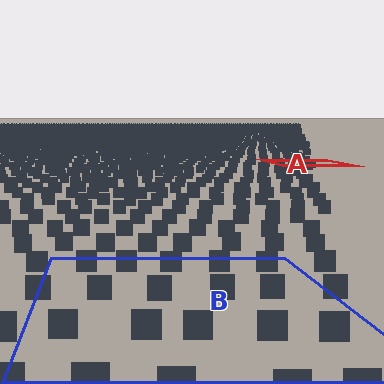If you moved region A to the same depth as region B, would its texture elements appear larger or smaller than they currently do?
They would appear larger. At a closer depth, the same texture elements are projected at a bigger on-screen size.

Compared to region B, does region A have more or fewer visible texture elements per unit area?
Region A has more texture elements per unit area — they are packed more densely because it is farther away.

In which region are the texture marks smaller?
The texture marks are smaller in region A, because it is farther away.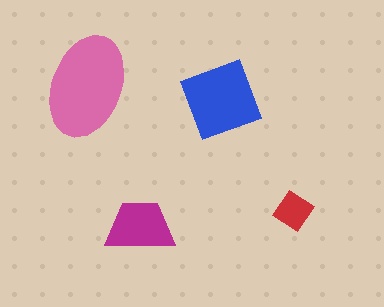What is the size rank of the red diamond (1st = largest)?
4th.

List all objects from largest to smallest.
The pink ellipse, the blue diamond, the magenta trapezoid, the red diamond.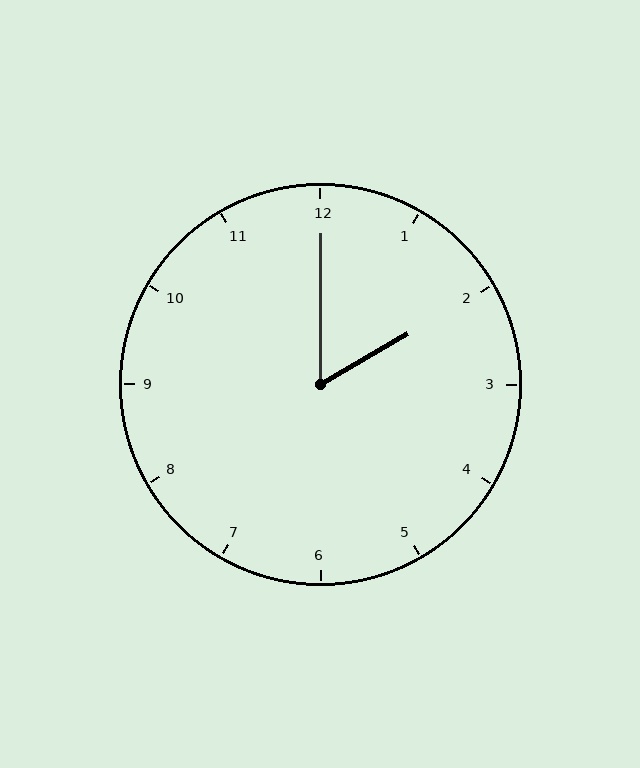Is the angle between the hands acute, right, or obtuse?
It is acute.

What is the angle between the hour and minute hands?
Approximately 60 degrees.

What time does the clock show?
2:00.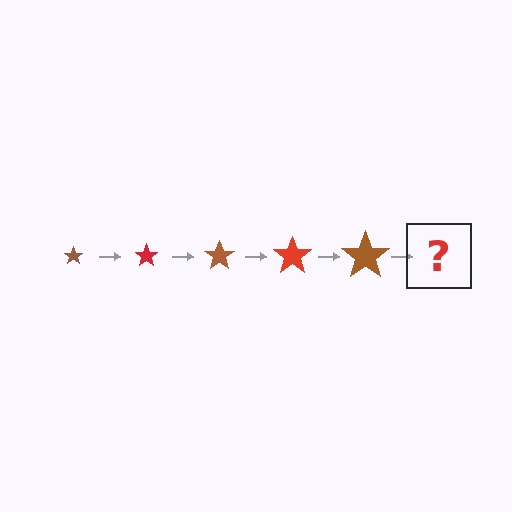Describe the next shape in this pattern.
It should be a red star, larger than the previous one.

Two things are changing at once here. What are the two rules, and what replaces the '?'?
The two rules are that the star grows larger each step and the color cycles through brown and red. The '?' should be a red star, larger than the previous one.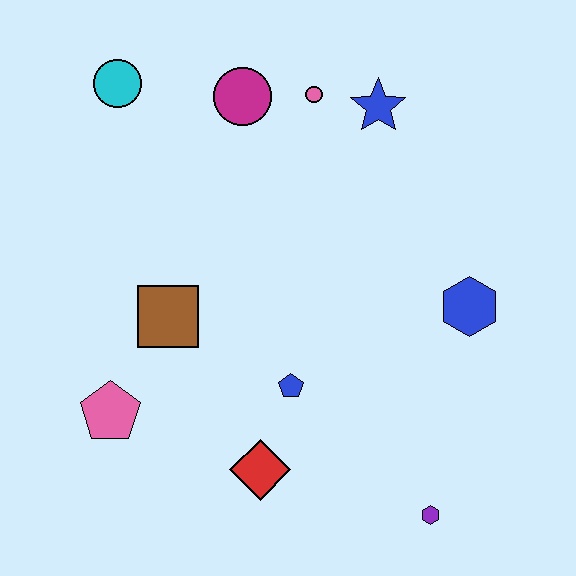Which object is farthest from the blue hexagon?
The cyan circle is farthest from the blue hexagon.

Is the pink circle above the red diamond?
Yes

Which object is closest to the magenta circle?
The pink circle is closest to the magenta circle.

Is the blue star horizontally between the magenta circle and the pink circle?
No